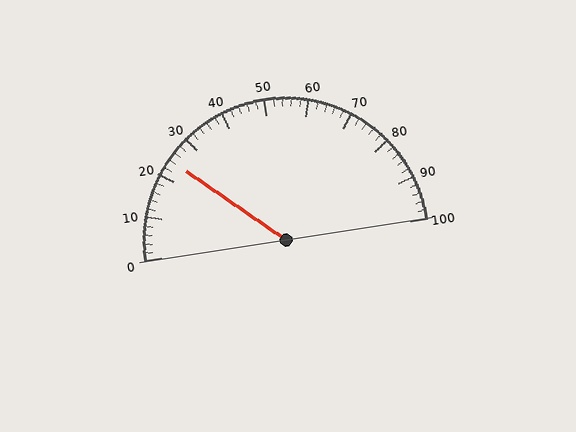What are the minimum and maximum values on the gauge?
The gauge ranges from 0 to 100.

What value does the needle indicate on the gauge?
The needle indicates approximately 24.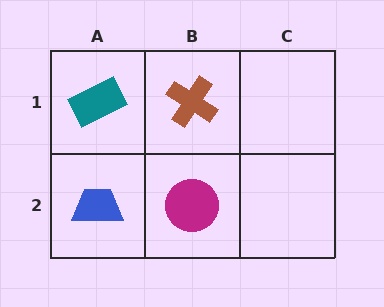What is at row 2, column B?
A magenta circle.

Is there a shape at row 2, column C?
No, that cell is empty.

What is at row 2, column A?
A blue trapezoid.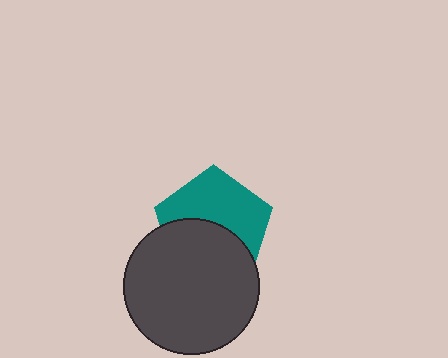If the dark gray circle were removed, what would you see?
You would see the complete teal pentagon.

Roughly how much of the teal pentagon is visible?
About half of it is visible (roughly 53%).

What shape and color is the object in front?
The object in front is a dark gray circle.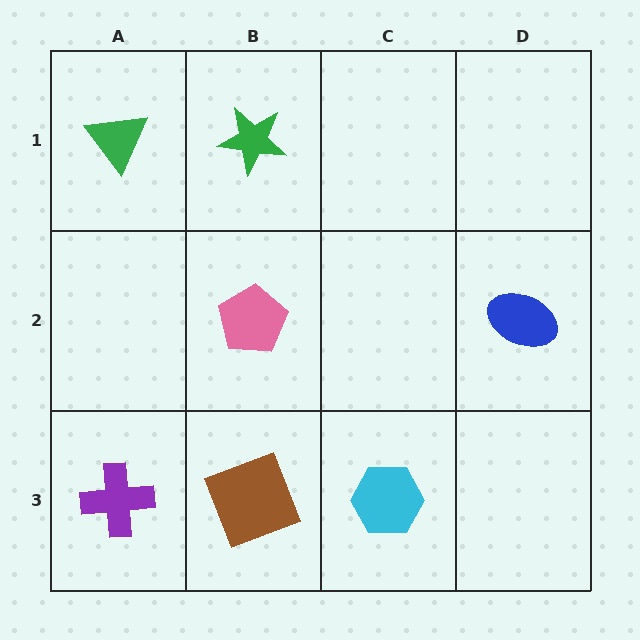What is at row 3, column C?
A cyan hexagon.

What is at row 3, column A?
A purple cross.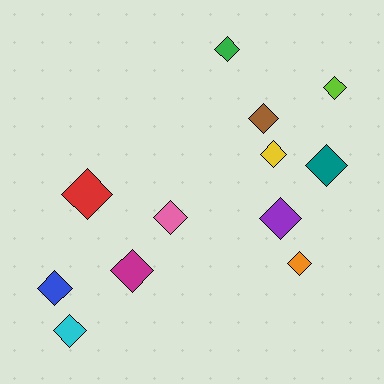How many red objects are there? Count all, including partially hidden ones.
There is 1 red object.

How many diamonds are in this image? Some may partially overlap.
There are 12 diamonds.